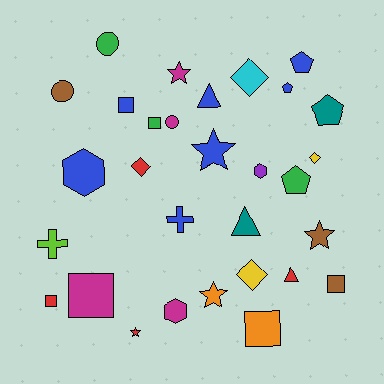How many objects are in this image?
There are 30 objects.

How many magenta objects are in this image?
There are 4 magenta objects.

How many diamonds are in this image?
There are 4 diamonds.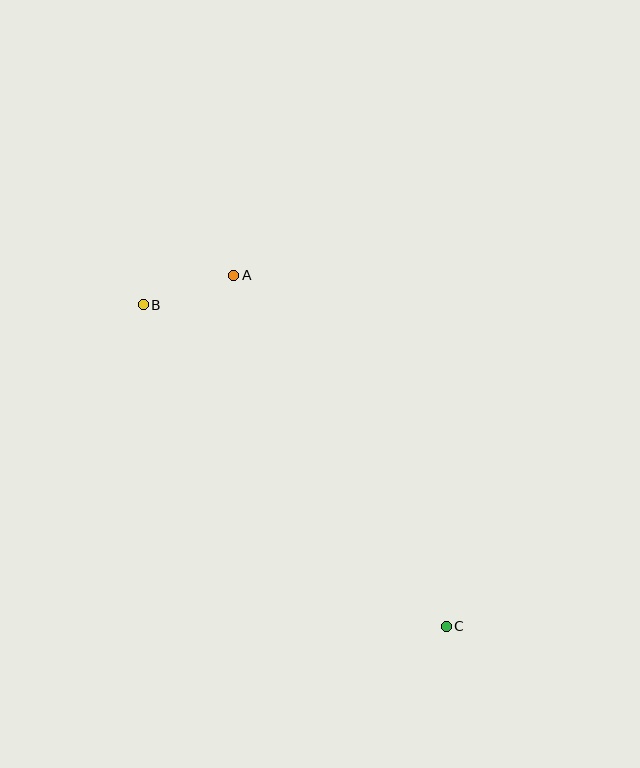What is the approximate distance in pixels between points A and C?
The distance between A and C is approximately 410 pixels.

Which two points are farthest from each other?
Points B and C are farthest from each other.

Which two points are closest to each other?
Points A and B are closest to each other.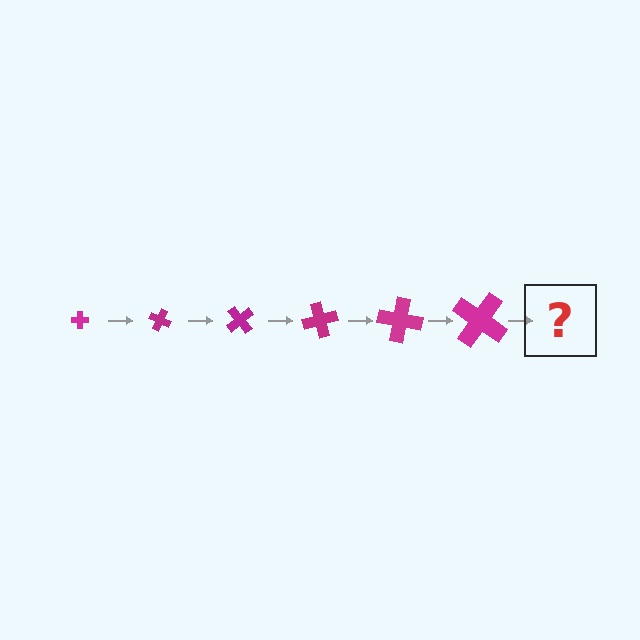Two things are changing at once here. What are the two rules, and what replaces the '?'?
The two rules are that the cross grows larger each step and it rotates 25 degrees each step. The '?' should be a cross, larger than the previous one and rotated 150 degrees from the start.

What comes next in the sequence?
The next element should be a cross, larger than the previous one and rotated 150 degrees from the start.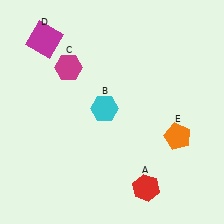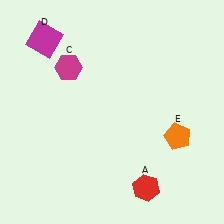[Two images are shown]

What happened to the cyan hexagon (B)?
The cyan hexagon (B) was removed in Image 2. It was in the top-left area of Image 1.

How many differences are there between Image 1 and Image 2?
There is 1 difference between the two images.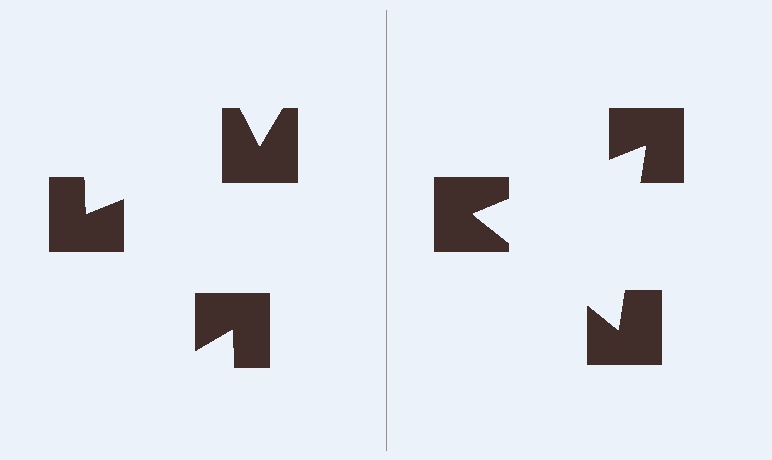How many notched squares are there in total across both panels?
6 — 3 on each side.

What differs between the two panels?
The notched squares are positioned identically on both sides; only the wedge orientations differ. On the right they align to a triangle; on the left they are misaligned.